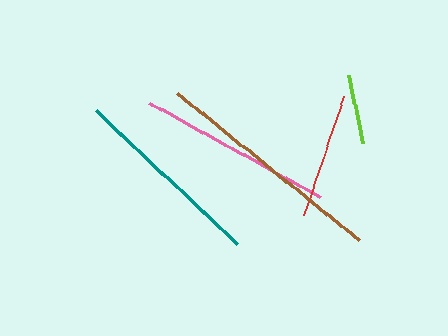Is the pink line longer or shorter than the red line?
The pink line is longer than the red line.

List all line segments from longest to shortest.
From longest to shortest: brown, pink, teal, red, lime.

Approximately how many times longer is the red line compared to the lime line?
The red line is approximately 1.8 times the length of the lime line.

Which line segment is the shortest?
The lime line is the shortest at approximately 69 pixels.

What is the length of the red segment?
The red segment is approximately 126 pixels long.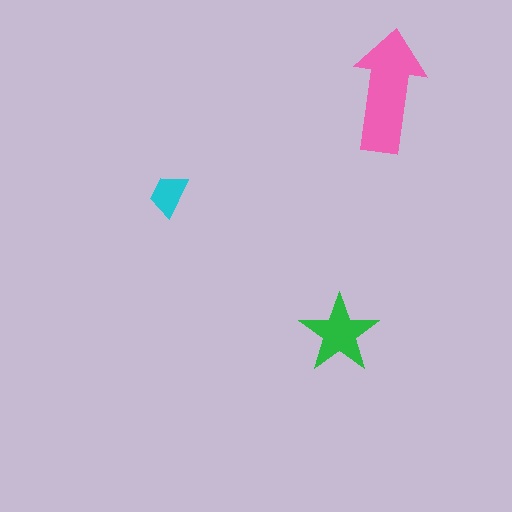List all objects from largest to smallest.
The pink arrow, the green star, the cyan trapezoid.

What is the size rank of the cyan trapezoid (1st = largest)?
3rd.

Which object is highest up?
The pink arrow is topmost.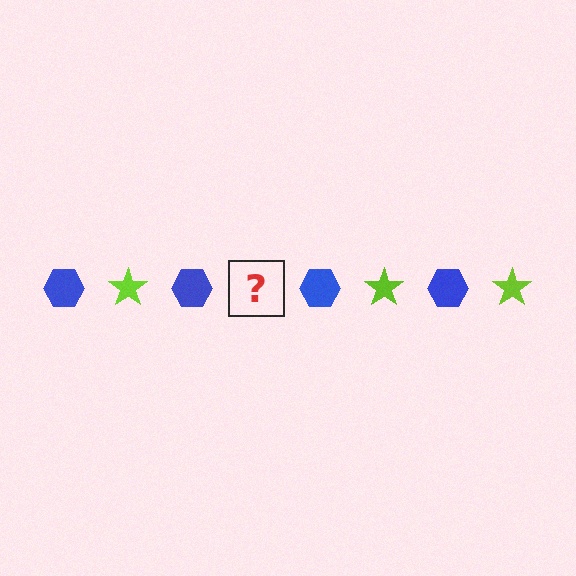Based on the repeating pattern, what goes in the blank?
The blank should be a lime star.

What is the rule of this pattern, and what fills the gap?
The rule is that the pattern alternates between blue hexagon and lime star. The gap should be filled with a lime star.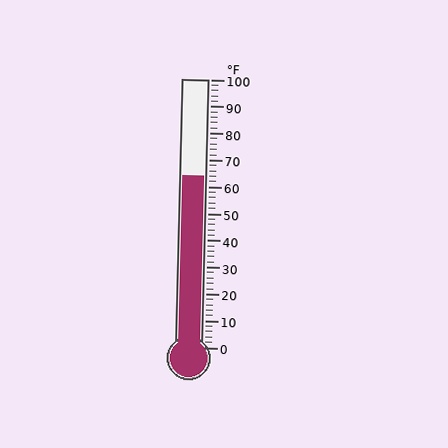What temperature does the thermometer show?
The thermometer shows approximately 64°F.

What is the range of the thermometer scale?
The thermometer scale ranges from 0°F to 100°F.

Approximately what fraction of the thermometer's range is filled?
The thermometer is filled to approximately 65% of its range.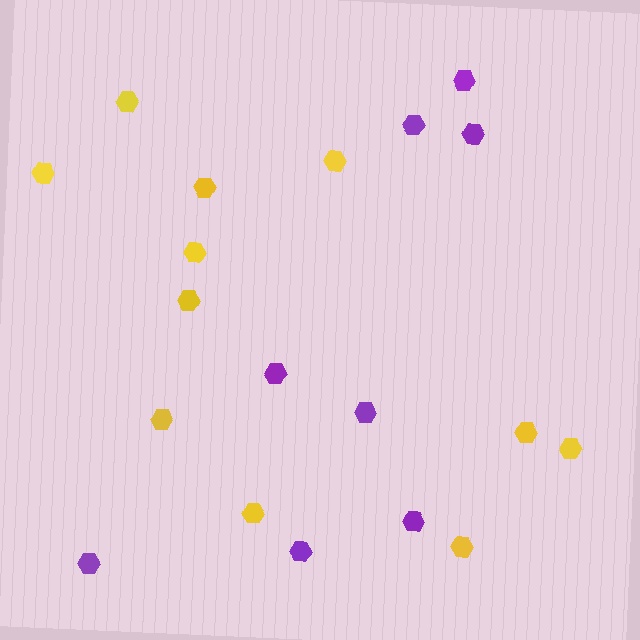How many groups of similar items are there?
There are 2 groups: one group of purple hexagons (8) and one group of yellow hexagons (11).